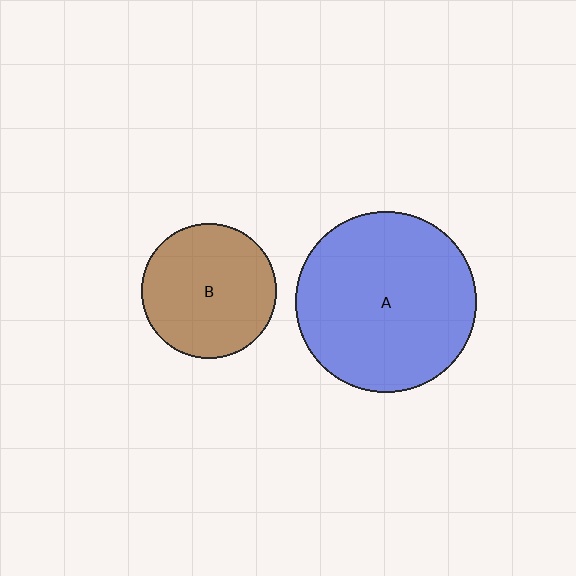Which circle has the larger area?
Circle A (blue).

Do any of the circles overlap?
No, none of the circles overlap.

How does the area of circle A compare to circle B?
Approximately 1.8 times.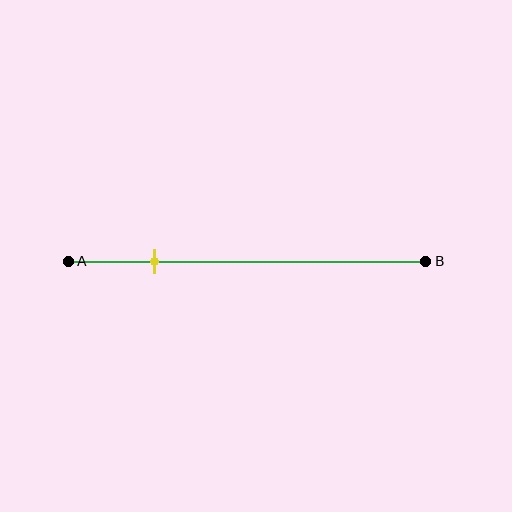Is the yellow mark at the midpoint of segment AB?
No, the mark is at about 25% from A, not at the 50% midpoint.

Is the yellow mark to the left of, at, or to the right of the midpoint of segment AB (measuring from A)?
The yellow mark is to the left of the midpoint of segment AB.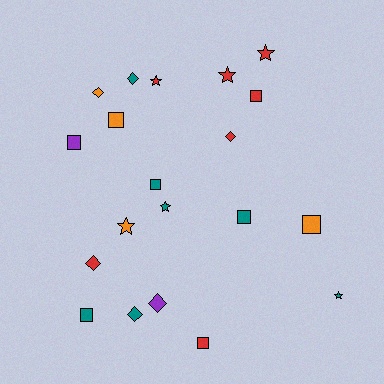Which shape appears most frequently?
Square, with 8 objects.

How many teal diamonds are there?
There are 2 teal diamonds.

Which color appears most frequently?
Red, with 7 objects.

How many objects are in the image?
There are 20 objects.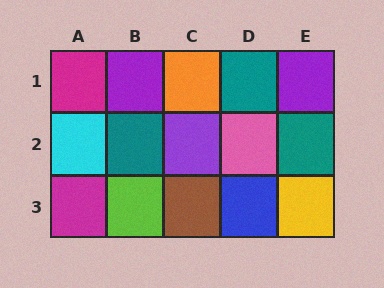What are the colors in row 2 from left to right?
Cyan, teal, purple, pink, teal.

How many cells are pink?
1 cell is pink.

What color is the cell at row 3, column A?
Magenta.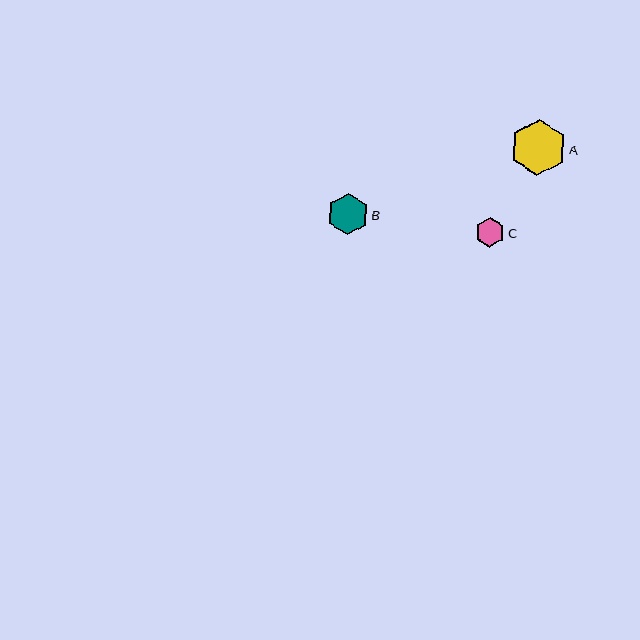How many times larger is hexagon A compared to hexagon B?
Hexagon A is approximately 1.4 times the size of hexagon B.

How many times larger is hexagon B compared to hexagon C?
Hexagon B is approximately 1.4 times the size of hexagon C.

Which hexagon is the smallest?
Hexagon C is the smallest with a size of approximately 30 pixels.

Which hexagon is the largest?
Hexagon A is the largest with a size of approximately 57 pixels.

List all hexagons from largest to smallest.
From largest to smallest: A, B, C.